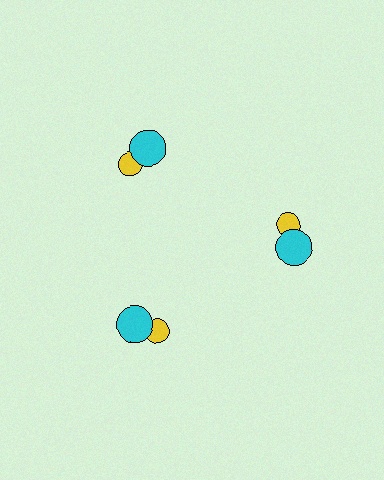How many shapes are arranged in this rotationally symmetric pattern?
There are 6 shapes, arranged in 3 groups of 2.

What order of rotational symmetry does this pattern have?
This pattern has 3-fold rotational symmetry.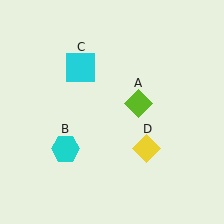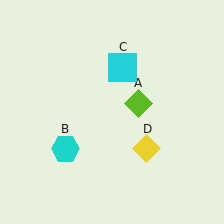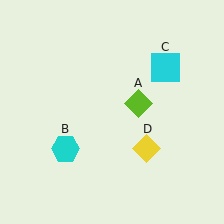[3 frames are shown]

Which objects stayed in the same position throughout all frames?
Lime diamond (object A) and cyan hexagon (object B) and yellow diamond (object D) remained stationary.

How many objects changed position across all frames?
1 object changed position: cyan square (object C).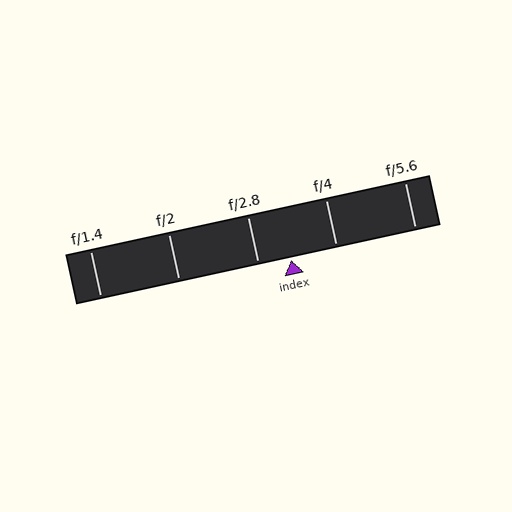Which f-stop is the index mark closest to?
The index mark is closest to f/2.8.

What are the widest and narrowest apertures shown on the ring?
The widest aperture shown is f/1.4 and the narrowest is f/5.6.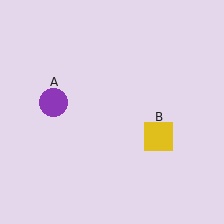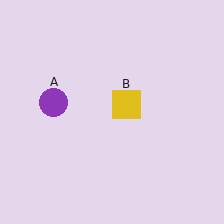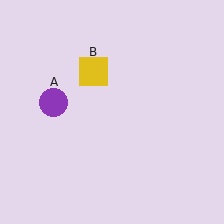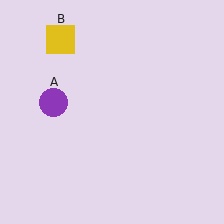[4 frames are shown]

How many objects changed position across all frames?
1 object changed position: yellow square (object B).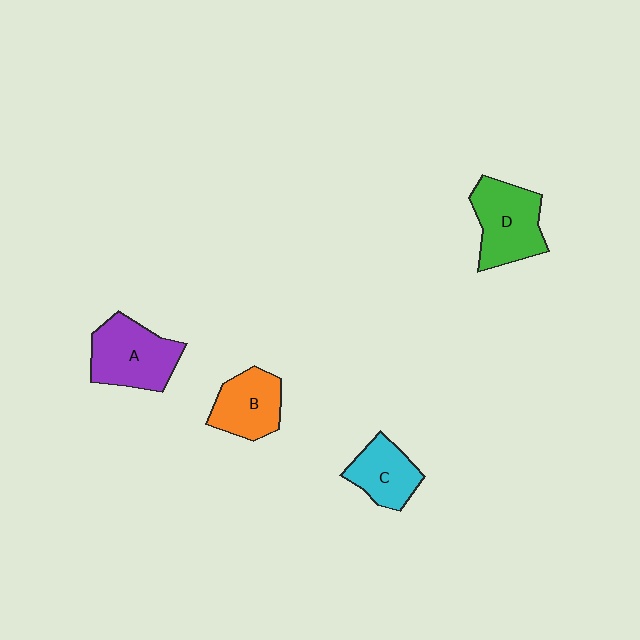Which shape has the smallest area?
Shape C (cyan).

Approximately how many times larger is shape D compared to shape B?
Approximately 1.3 times.